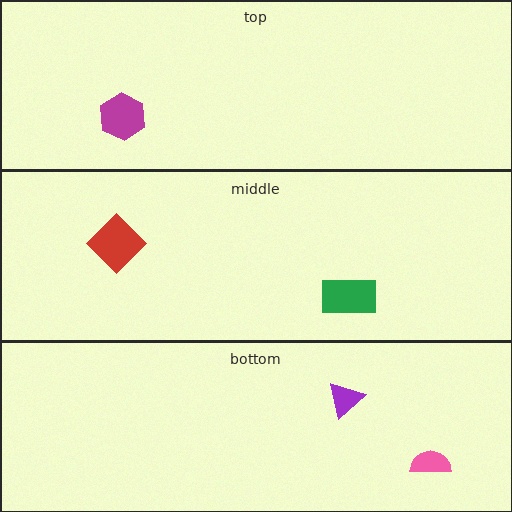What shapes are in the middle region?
The red diamond, the green rectangle.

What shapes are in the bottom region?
The purple triangle, the pink semicircle.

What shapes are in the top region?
The magenta hexagon.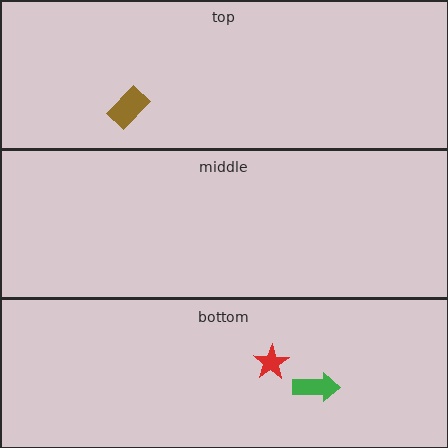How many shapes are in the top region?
1.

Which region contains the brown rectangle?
The top region.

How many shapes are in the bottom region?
2.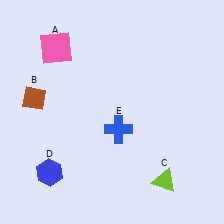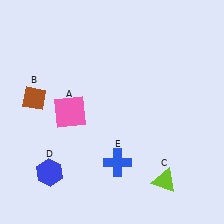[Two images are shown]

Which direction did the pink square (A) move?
The pink square (A) moved down.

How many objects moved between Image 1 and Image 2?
2 objects moved between the two images.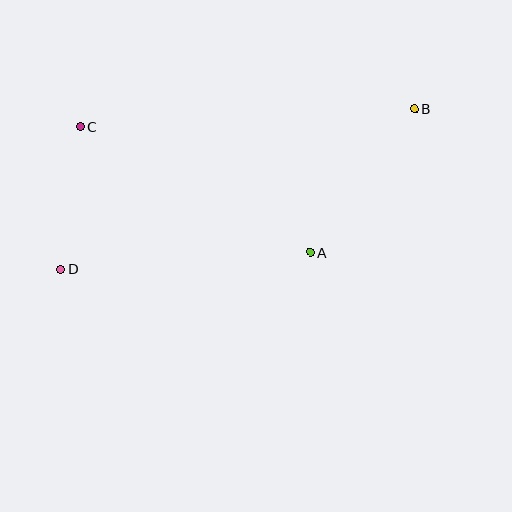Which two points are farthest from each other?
Points B and D are farthest from each other.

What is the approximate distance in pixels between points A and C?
The distance between A and C is approximately 261 pixels.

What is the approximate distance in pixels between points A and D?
The distance between A and D is approximately 250 pixels.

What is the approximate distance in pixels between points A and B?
The distance between A and B is approximately 178 pixels.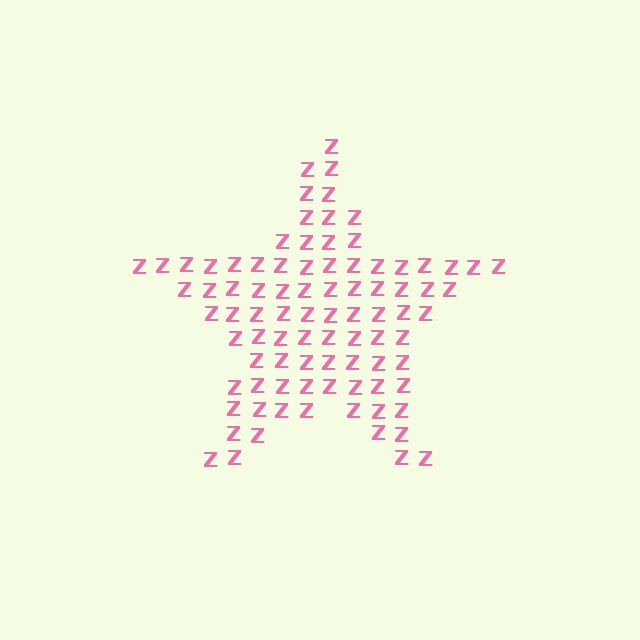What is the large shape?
The large shape is a star.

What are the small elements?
The small elements are letter Z's.